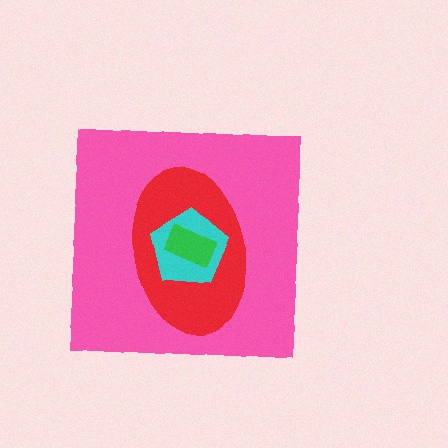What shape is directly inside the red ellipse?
The cyan pentagon.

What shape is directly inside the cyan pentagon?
The green rectangle.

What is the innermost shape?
The green rectangle.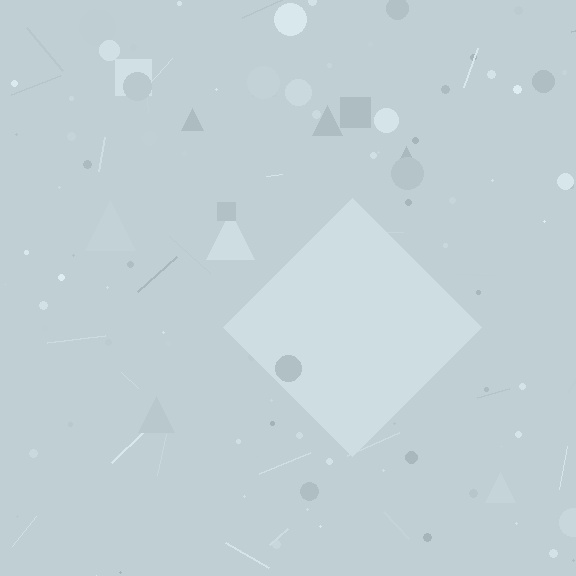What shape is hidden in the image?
A diamond is hidden in the image.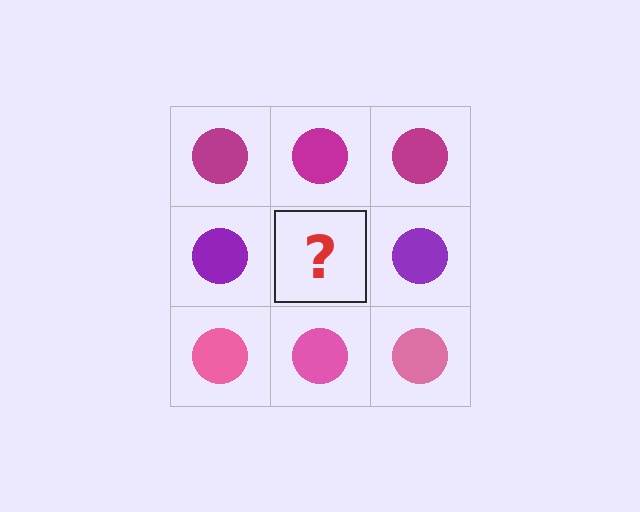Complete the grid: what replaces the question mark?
The question mark should be replaced with a purple circle.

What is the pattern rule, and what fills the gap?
The rule is that each row has a consistent color. The gap should be filled with a purple circle.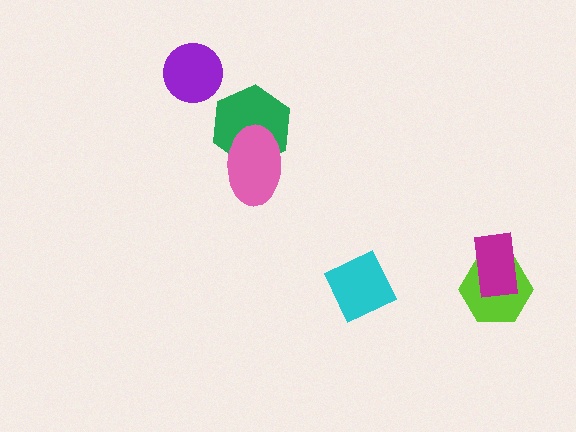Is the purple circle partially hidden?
No, no other shape covers it.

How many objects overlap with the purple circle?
0 objects overlap with the purple circle.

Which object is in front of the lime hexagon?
The magenta rectangle is in front of the lime hexagon.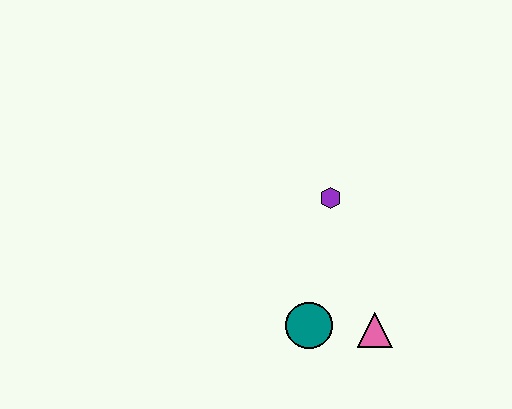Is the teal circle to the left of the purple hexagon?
Yes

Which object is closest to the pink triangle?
The teal circle is closest to the pink triangle.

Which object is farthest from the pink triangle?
The purple hexagon is farthest from the pink triangle.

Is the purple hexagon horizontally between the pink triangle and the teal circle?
Yes